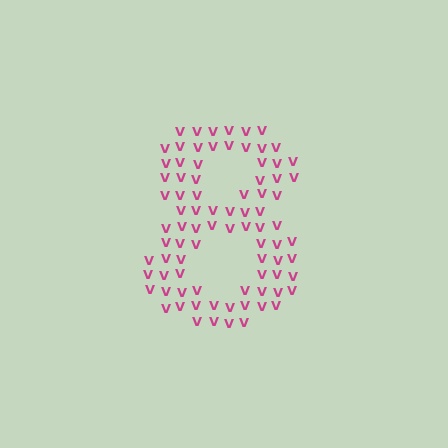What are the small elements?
The small elements are letter V's.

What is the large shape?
The large shape is the digit 8.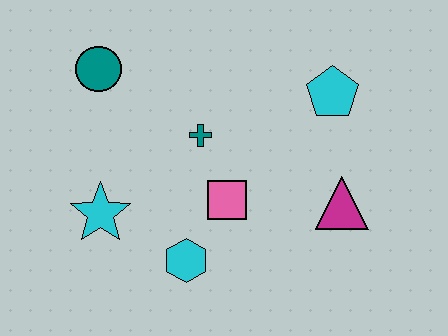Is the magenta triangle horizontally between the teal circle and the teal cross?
No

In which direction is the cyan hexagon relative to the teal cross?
The cyan hexagon is below the teal cross.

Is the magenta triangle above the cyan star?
Yes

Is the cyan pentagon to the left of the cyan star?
No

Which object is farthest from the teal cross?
The magenta triangle is farthest from the teal cross.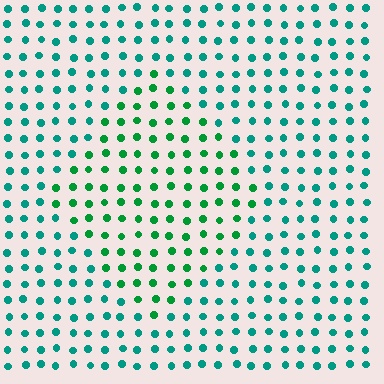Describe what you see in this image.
The image is filled with small teal elements in a uniform arrangement. A diamond-shaped region is visible where the elements are tinted to a slightly different hue, forming a subtle color boundary.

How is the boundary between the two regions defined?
The boundary is defined purely by a slight shift in hue (about 32 degrees). Spacing, size, and orientation are identical on both sides.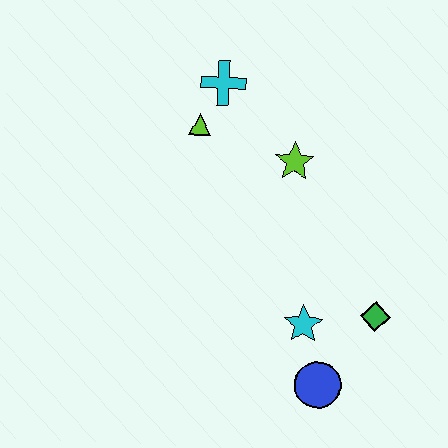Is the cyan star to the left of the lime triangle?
No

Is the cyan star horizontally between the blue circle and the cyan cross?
Yes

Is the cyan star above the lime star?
No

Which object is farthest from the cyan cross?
The blue circle is farthest from the cyan cross.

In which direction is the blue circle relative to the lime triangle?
The blue circle is below the lime triangle.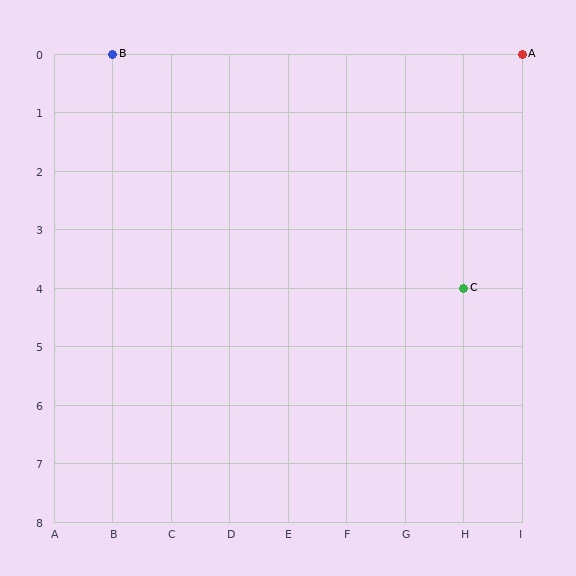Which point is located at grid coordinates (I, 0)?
Point A is at (I, 0).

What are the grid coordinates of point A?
Point A is at grid coordinates (I, 0).